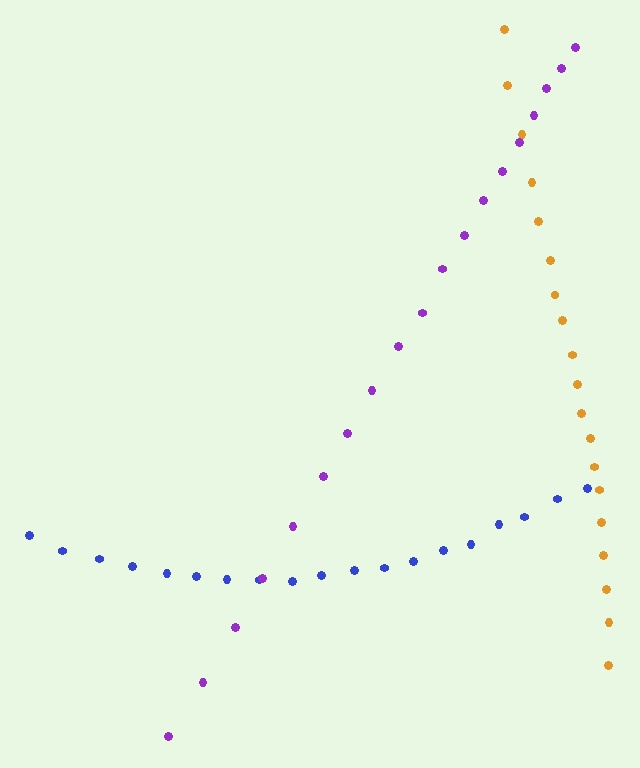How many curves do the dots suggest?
There are 3 distinct paths.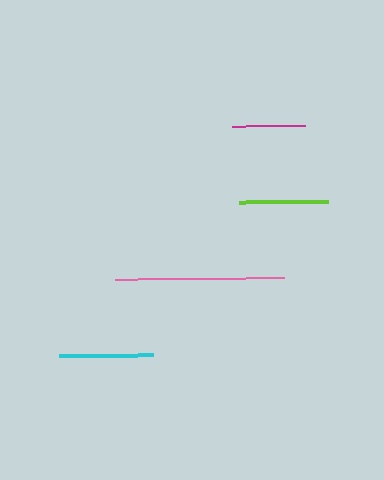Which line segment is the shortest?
The magenta line is the shortest at approximately 73 pixels.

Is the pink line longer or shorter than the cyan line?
The pink line is longer than the cyan line.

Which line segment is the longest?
The pink line is the longest at approximately 169 pixels.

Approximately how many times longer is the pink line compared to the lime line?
The pink line is approximately 1.9 times the length of the lime line.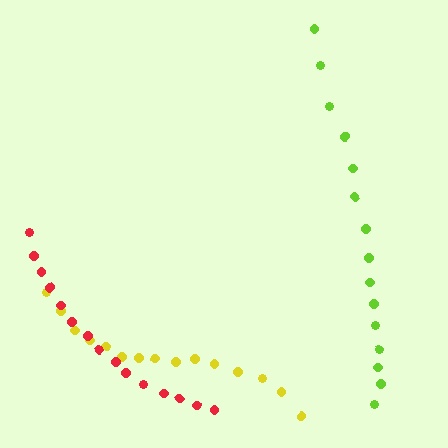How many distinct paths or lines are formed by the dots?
There are 3 distinct paths.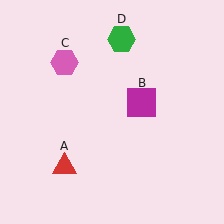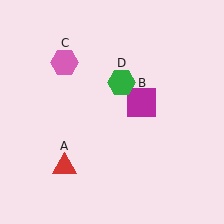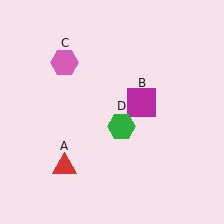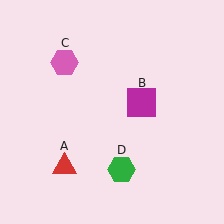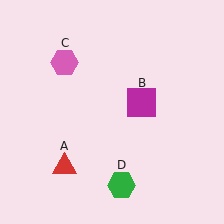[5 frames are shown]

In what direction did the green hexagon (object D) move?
The green hexagon (object D) moved down.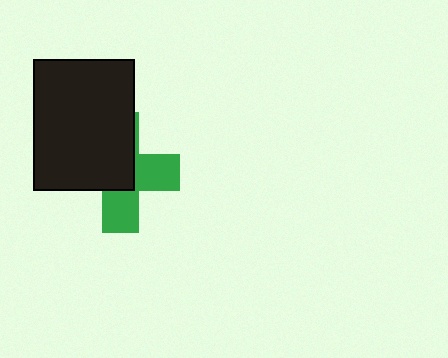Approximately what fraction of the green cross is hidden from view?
Roughly 56% of the green cross is hidden behind the black rectangle.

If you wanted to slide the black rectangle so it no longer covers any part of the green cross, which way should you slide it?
Slide it toward the upper-left — that is the most direct way to separate the two shapes.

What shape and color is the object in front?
The object in front is a black rectangle.